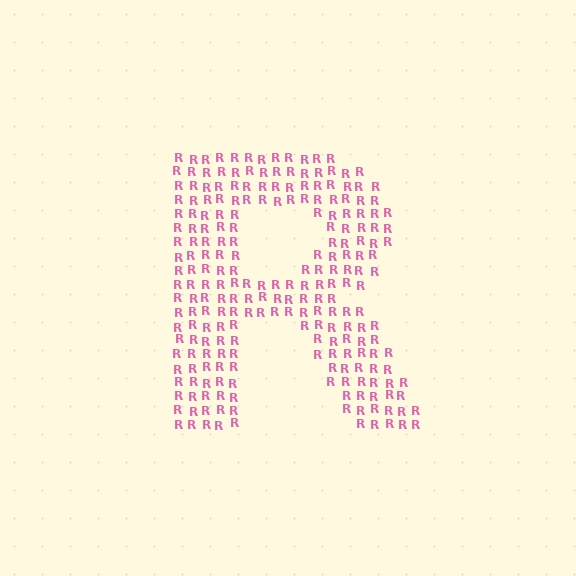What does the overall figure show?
The overall figure shows the letter R.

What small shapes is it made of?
It is made of small letter R's.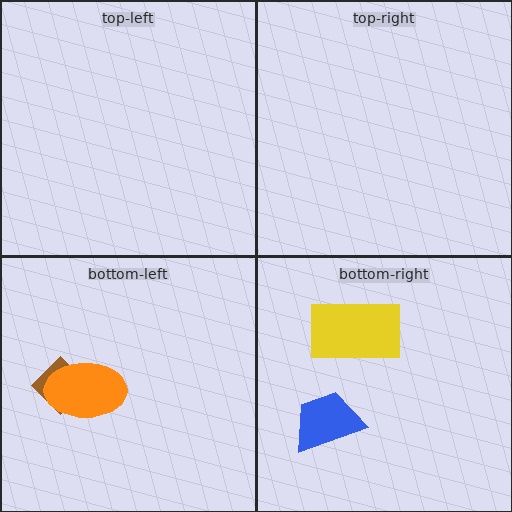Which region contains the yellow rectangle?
The bottom-right region.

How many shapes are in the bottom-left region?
2.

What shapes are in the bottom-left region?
The brown diamond, the orange ellipse.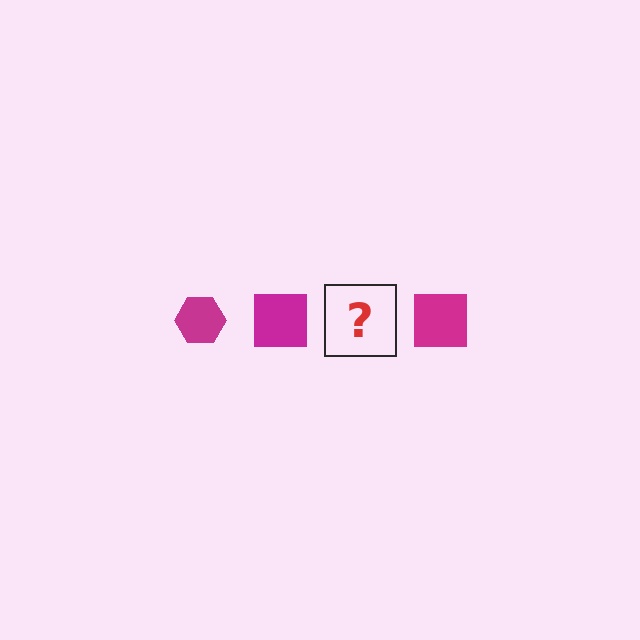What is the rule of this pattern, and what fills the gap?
The rule is that the pattern cycles through hexagon, square shapes in magenta. The gap should be filled with a magenta hexagon.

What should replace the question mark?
The question mark should be replaced with a magenta hexagon.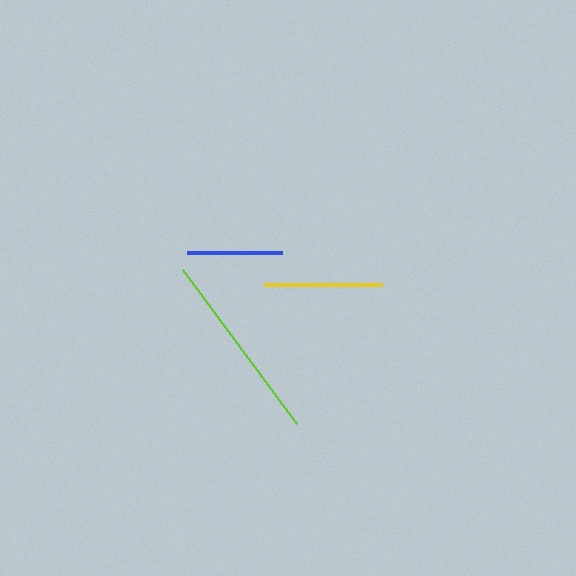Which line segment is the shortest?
The blue line is the shortest at approximately 95 pixels.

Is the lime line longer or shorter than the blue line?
The lime line is longer than the blue line.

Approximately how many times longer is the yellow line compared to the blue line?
The yellow line is approximately 1.2 times the length of the blue line.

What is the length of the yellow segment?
The yellow segment is approximately 118 pixels long.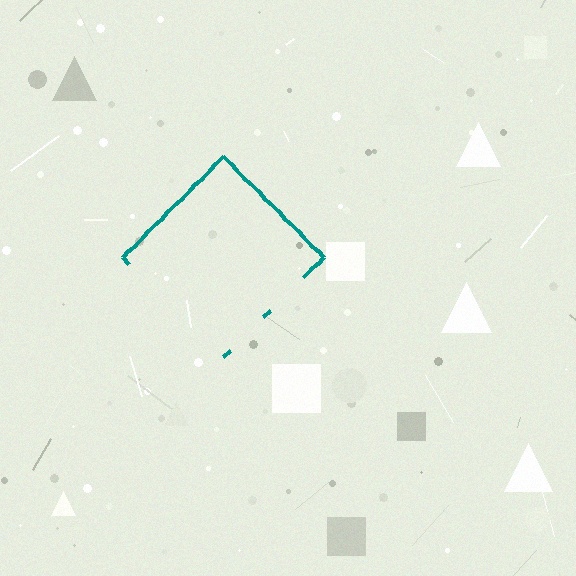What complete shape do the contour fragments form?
The contour fragments form a diamond.